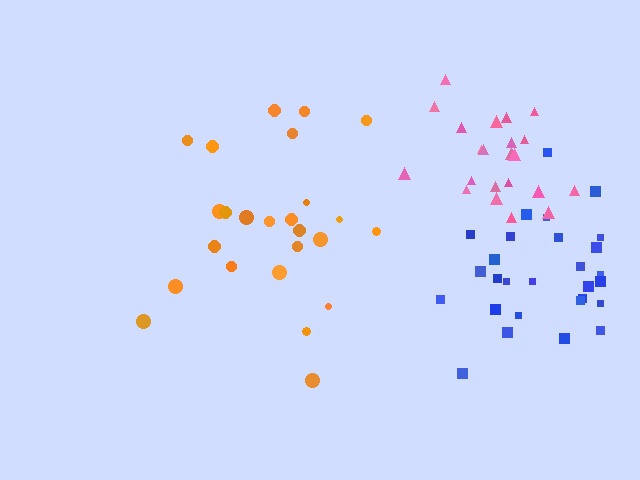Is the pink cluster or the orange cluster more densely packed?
Pink.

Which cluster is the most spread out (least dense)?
Blue.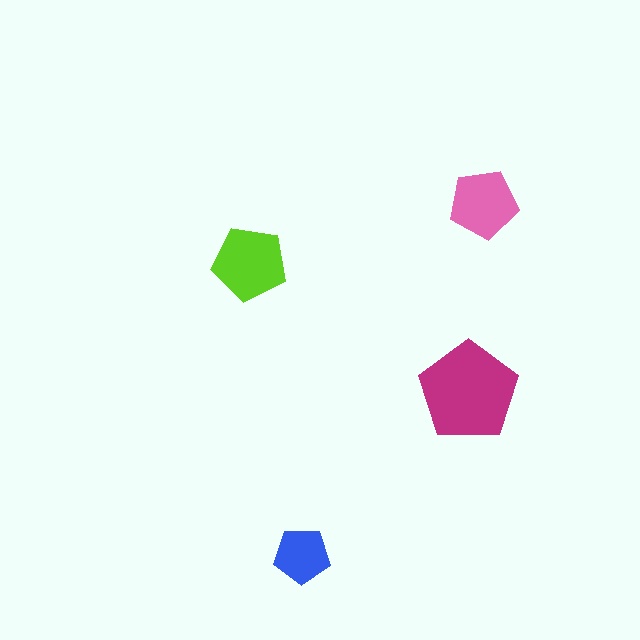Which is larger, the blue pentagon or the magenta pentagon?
The magenta one.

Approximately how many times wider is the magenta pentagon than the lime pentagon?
About 1.5 times wider.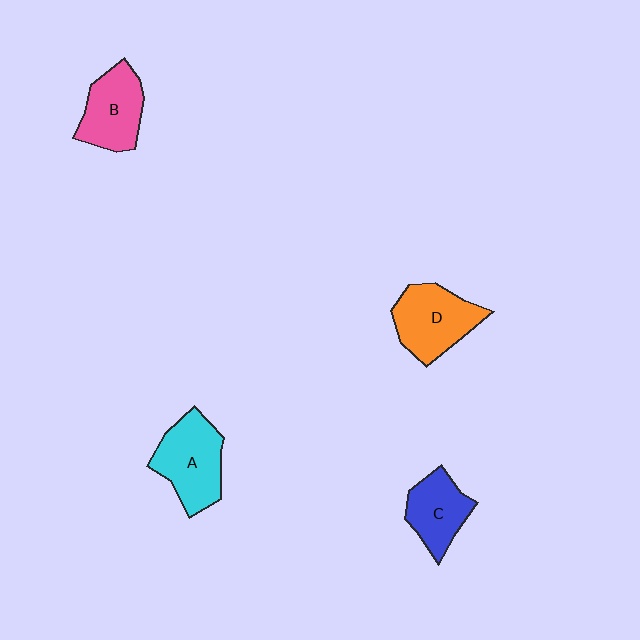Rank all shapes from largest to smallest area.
From largest to smallest: A (cyan), D (orange), B (pink), C (blue).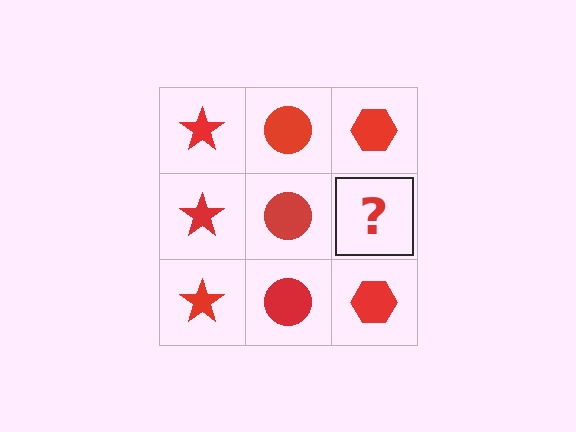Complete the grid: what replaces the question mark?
The question mark should be replaced with a red hexagon.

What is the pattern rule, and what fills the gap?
The rule is that each column has a consistent shape. The gap should be filled with a red hexagon.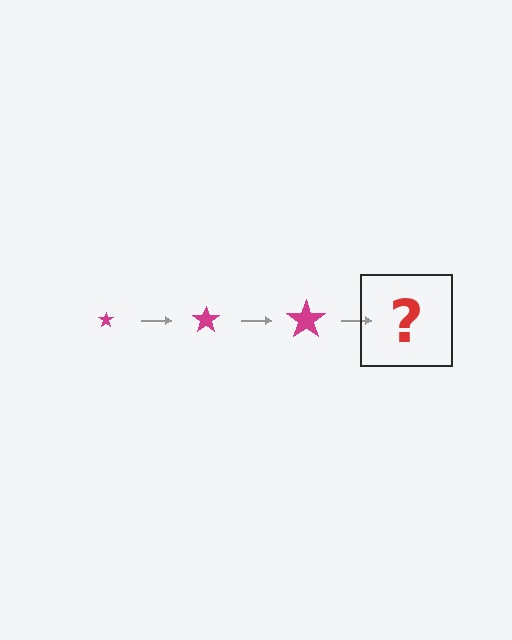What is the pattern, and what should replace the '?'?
The pattern is that the star gets progressively larger each step. The '?' should be a magenta star, larger than the previous one.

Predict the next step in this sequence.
The next step is a magenta star, larger than the previous one.